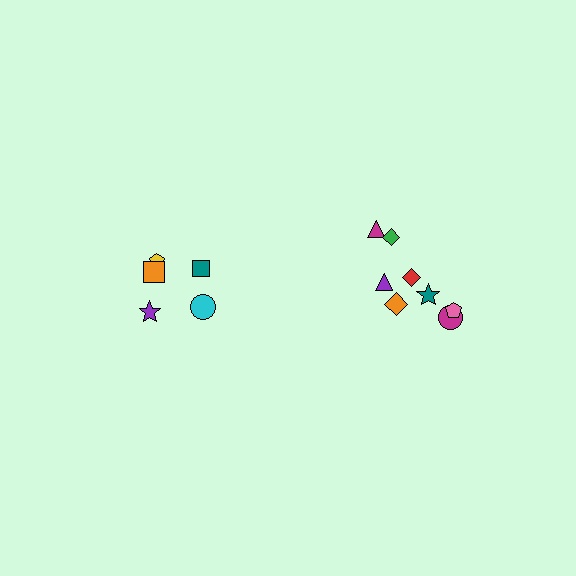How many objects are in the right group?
There are 8 objects.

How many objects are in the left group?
There are 5 objects.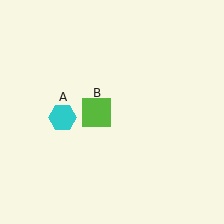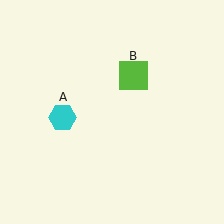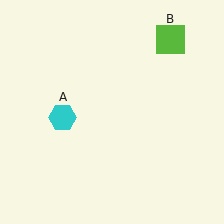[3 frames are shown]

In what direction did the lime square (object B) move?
The lime square (object B) moved up and to the right.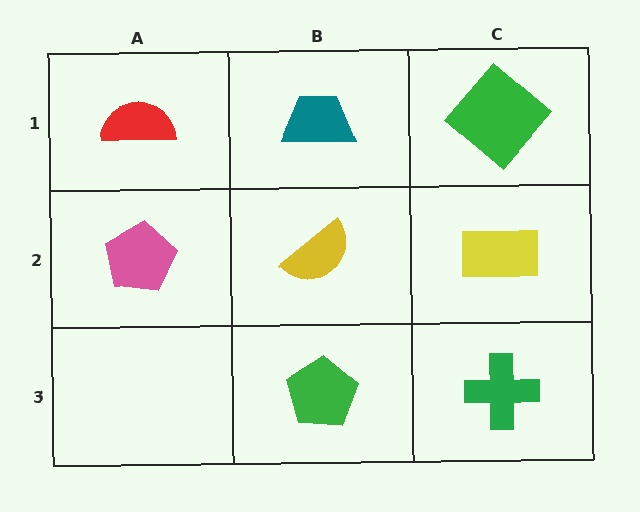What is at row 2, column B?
A yellow semicircle.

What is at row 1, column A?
A red semicircle.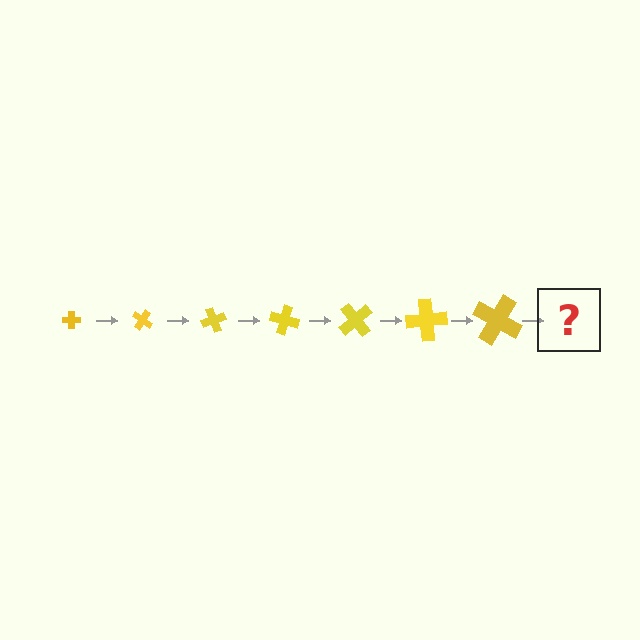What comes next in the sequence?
The next element should be a cross, larger than the previous one and rotated 245 degrees from the start.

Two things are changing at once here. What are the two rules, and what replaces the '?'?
The two rules are that the cross grows larger each step and it rotates 35 degrees each step. The '?' should be a cross, larger than the previous one and rotated 245 degrees from the start.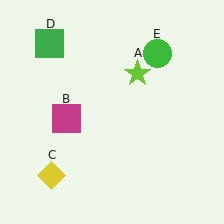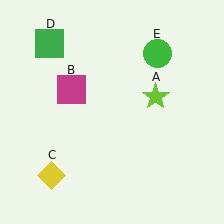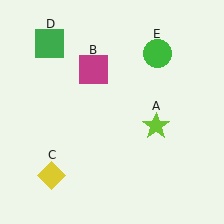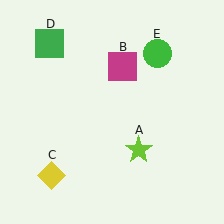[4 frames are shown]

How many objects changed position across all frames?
2 objects changed position: lime star (object A), magenta square (object B).